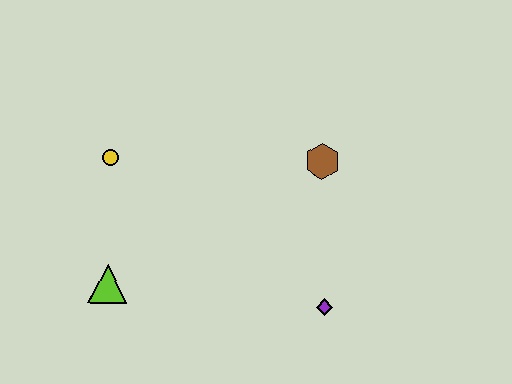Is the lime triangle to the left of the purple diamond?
Yes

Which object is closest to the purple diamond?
The brown hexagon is closest to the purple diamond.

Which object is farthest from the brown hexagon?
The lime triangle is farthest from the brown hexagon.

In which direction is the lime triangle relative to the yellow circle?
The lime triangle is below the yellow circle.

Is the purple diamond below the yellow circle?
Yes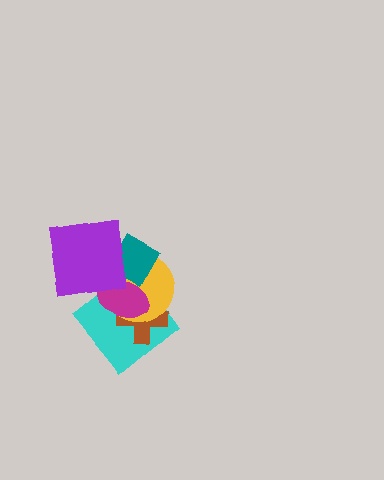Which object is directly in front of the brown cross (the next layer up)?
The yellow circle is directly in front of the brown cross.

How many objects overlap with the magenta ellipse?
5 objects overlap with the magenta ellipse.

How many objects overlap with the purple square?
4 objects overlap with the purple square.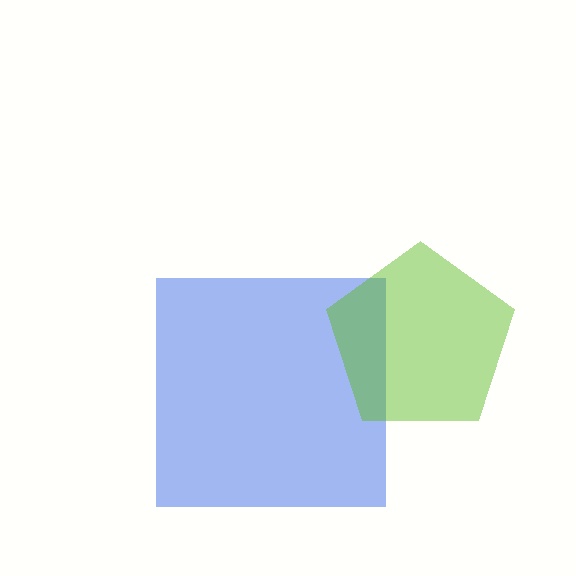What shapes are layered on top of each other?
The layered shapes are: a blue square, a lime pentagon.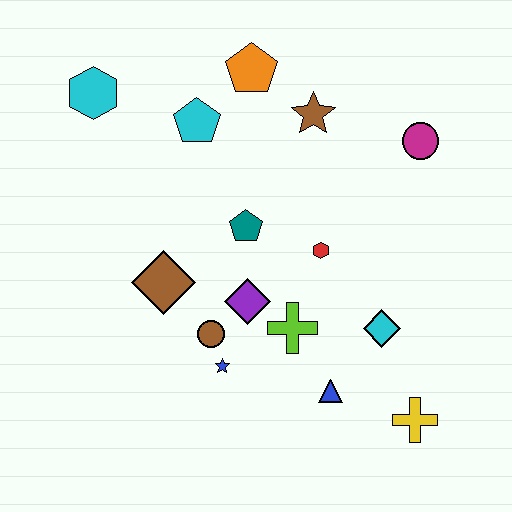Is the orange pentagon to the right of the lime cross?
No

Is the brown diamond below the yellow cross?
No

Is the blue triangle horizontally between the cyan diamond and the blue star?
Yes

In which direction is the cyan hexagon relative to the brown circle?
The cyan hexagon is above the brown circle.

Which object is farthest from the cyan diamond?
The cyan hexagon is farthest from the cyan diamond.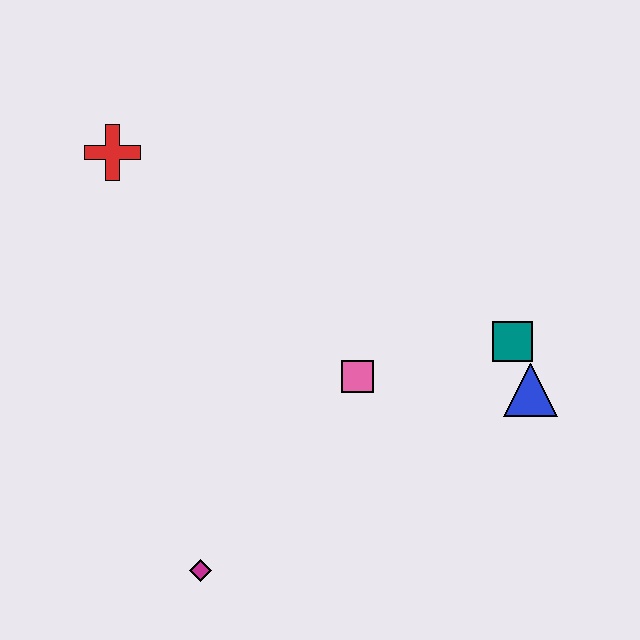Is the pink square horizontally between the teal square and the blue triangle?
No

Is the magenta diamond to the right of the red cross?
Yes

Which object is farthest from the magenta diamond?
The red cross is farthest from the magenta diamond.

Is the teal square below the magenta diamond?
No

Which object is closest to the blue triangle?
The teal square is closest to the blue triangle.